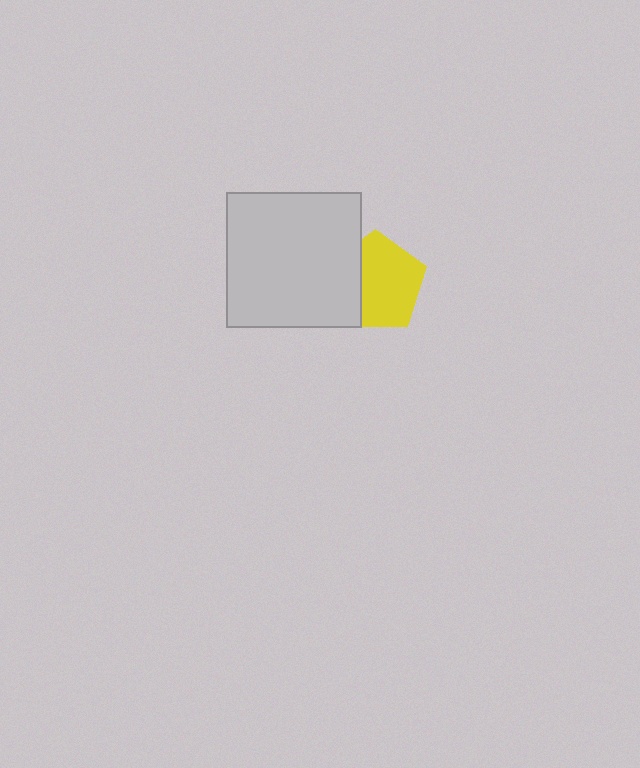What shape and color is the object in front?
The object in front is a light gray square.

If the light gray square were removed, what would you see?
You would see the complete yellow pentagon.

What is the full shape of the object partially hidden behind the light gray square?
The partially hidden object is a yellow pentagon.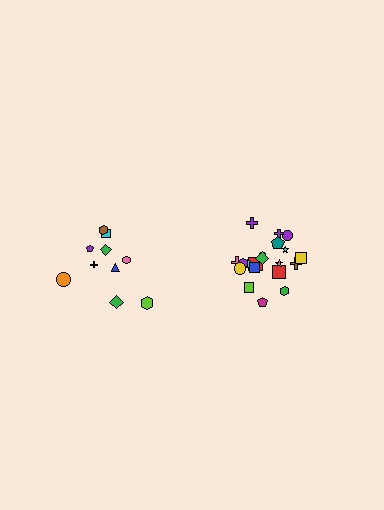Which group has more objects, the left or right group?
The right group.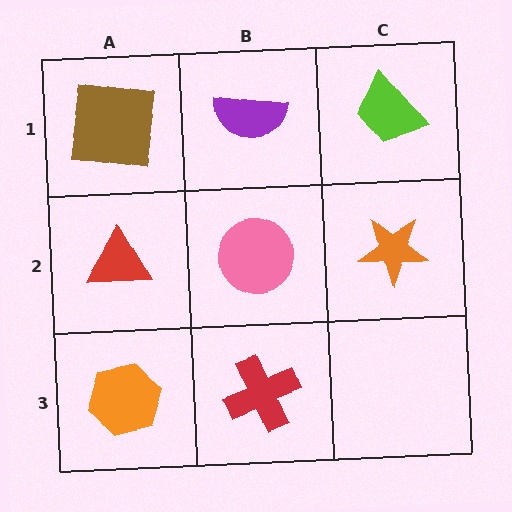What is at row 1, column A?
A brown square.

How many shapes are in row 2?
3 shapes.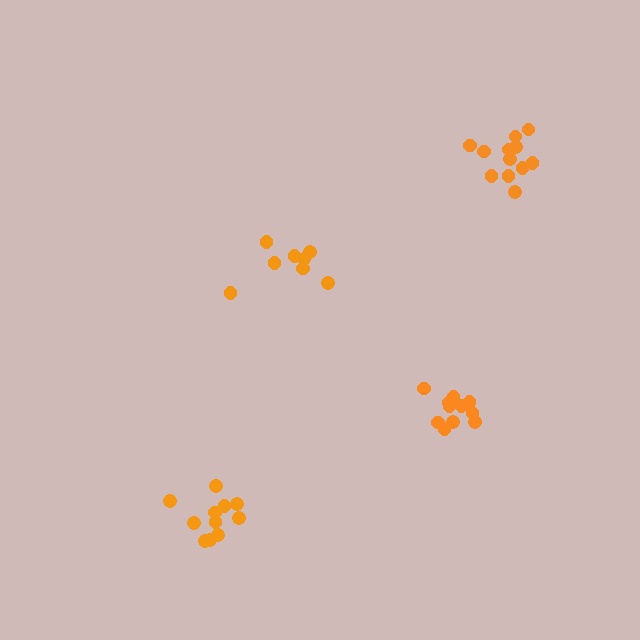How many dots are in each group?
Group 1: 11 dots, Group 2: 8 dots, Group 3: 12 dots, Group 4: 11 dots (42 total).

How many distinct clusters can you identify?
There are 4 distinct clusters.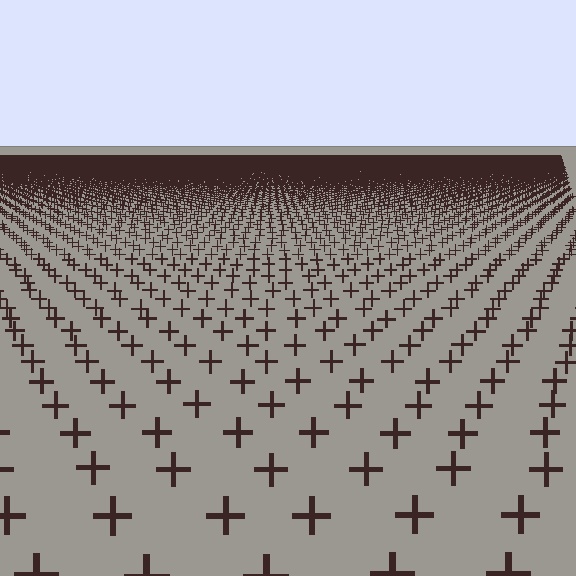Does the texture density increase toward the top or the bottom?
Density increases toward the top.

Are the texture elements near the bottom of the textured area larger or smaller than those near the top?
Larger. Near the bottom, elements are closer to the viewer and appear at a bigger on-screen size.